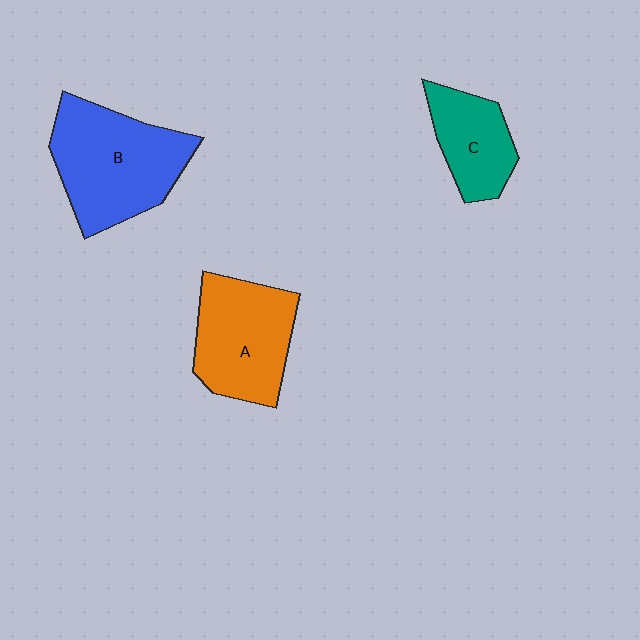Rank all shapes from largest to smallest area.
From largest to smallest: B (blue), A (orange), C (teal).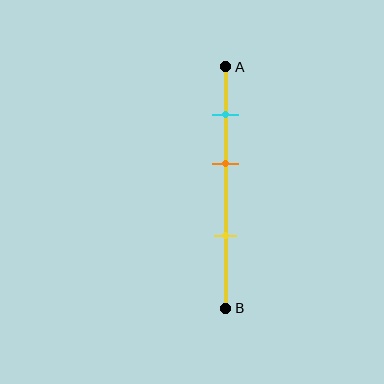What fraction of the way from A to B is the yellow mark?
The yellow mark is approximately 70% (0.7) of the way from A to B.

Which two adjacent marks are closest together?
The cyan and orange marks are the closest adjacent pair.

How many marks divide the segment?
There are 3 marks dividing the segment.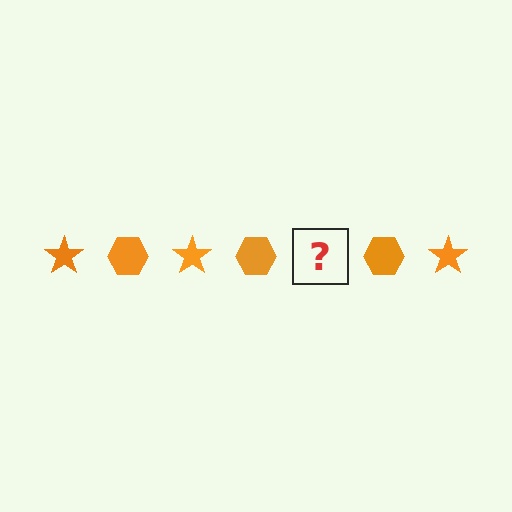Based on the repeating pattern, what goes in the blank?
The blank should be an orange star.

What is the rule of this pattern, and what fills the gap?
The rule is that the pattern cycles through star, hexagon shapes in orange. The gap should be filled with an orange star.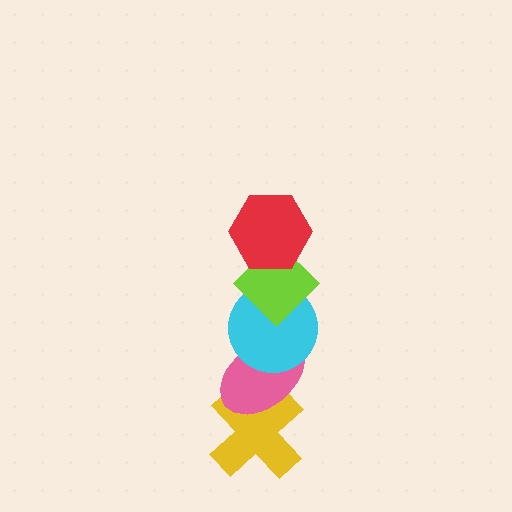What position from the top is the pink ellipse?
The pink ellipse is 4th from the top.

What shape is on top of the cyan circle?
The lime diamond is on top of the cyan circle.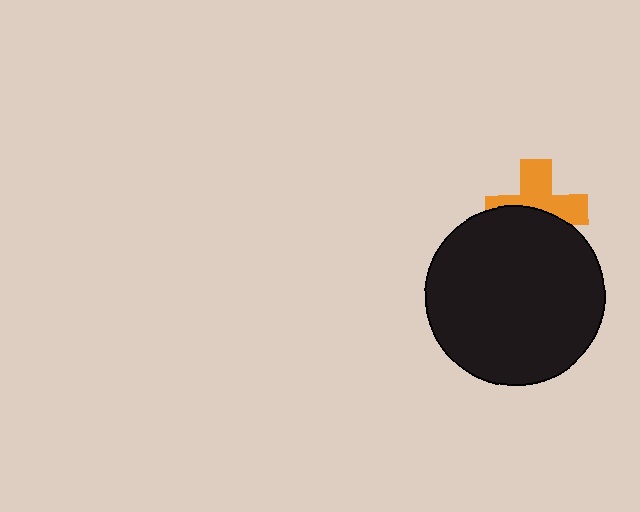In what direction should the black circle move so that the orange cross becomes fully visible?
The black circle should move down. That is the shortest direction to clear the overlap and leave the orange cross fully visible.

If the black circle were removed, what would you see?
You would see the complete orange cross.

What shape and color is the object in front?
The object in front is a black circle.